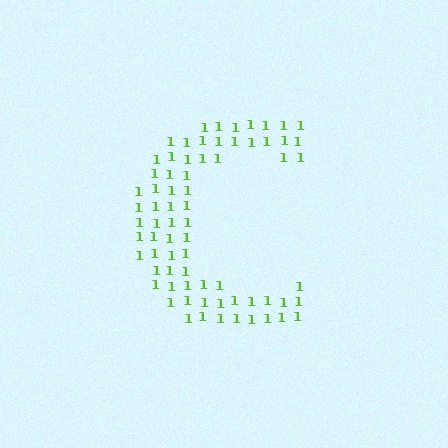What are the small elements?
The small elements are digit 1's.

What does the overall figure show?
The overall figure shows the letter C.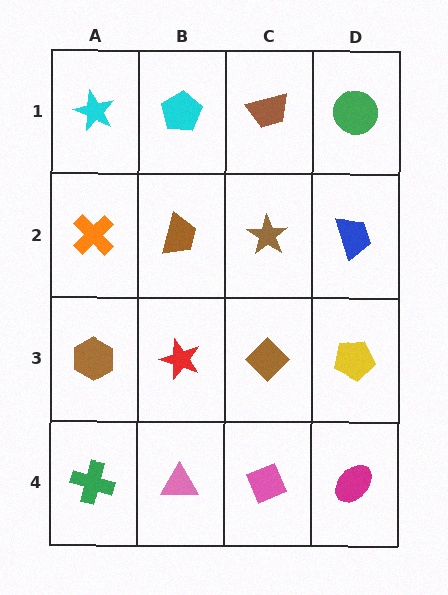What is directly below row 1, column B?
A brown trapezoid.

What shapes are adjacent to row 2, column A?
A cyan star (row 1, column A), a brown hexagon (row 3, column A), a brown trapezoid (row 2, column B).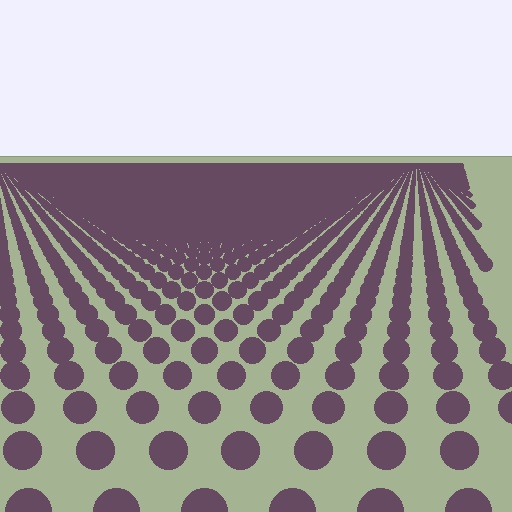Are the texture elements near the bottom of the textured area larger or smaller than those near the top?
Larger. Near the bottom, elements are closer to the viewer and appear at a bigger on-screen size.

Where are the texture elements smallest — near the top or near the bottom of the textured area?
Near the top.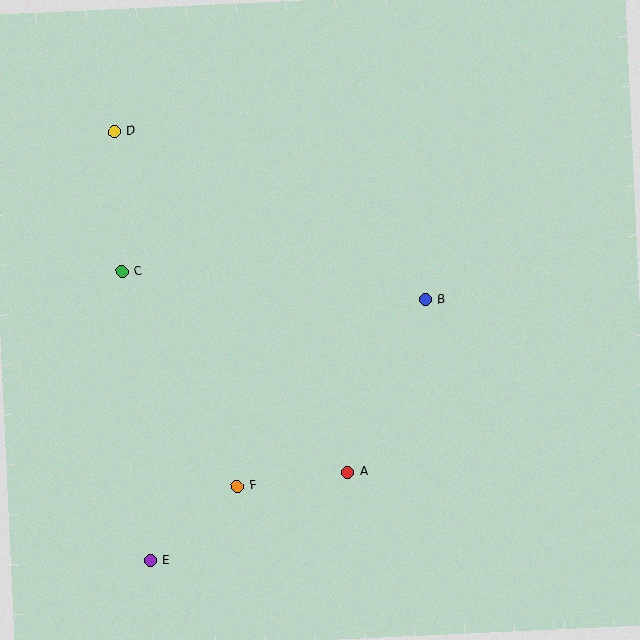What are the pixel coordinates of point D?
Point D is at (114, 131).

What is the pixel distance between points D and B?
The distance between D and B is 354 pixels.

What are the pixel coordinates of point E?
Point E is at (150, 561).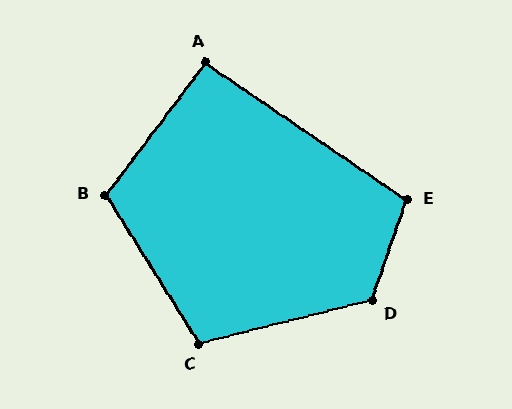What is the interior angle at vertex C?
Approximately 108 degrees (obtuse).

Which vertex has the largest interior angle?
D, at approximately 123 degrees.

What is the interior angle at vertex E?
Approximately 105 degrees (obtuse).